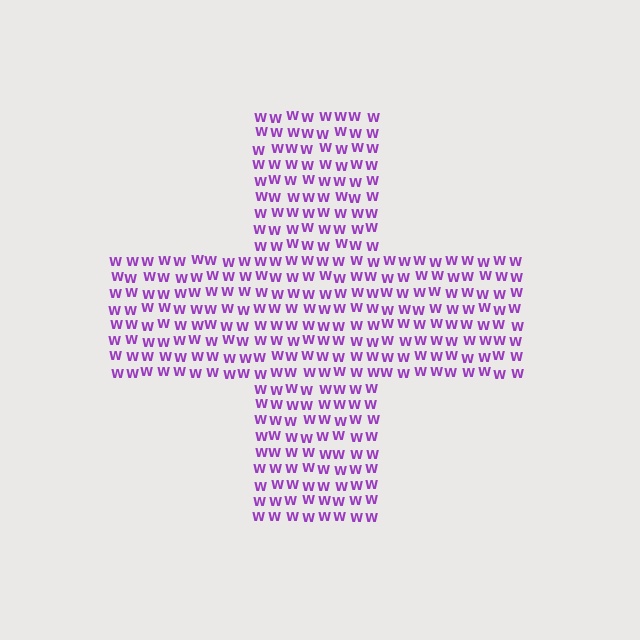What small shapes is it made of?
It is made of small letter W's.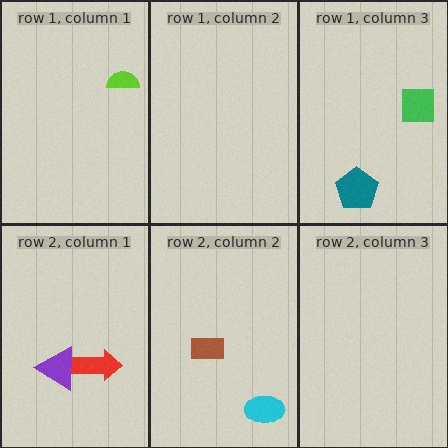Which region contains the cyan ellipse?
The row 2, column 2 region.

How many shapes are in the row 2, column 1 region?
2.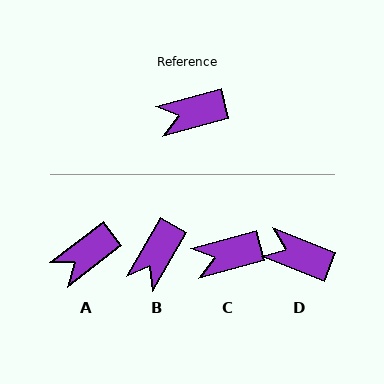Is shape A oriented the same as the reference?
No, it is off by about 23 degrees.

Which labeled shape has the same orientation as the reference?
C.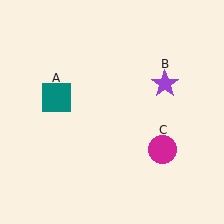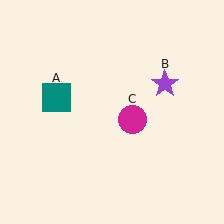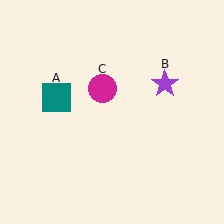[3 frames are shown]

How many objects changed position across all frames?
1 object changed position: magenta circle (object C).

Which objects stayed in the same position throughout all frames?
Teal square (object A) and purple star (object B) remained stationary.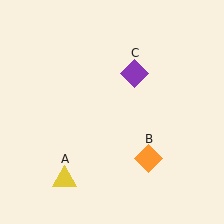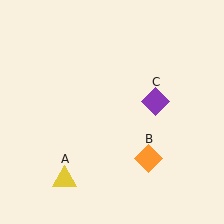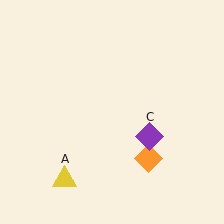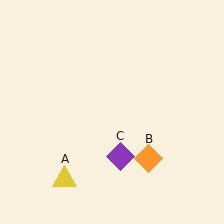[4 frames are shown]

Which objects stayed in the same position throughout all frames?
Yellow triangle (object A) and orange diamond (object B) remained stationary.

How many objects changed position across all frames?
1 object changed position: purple diamond (object C).